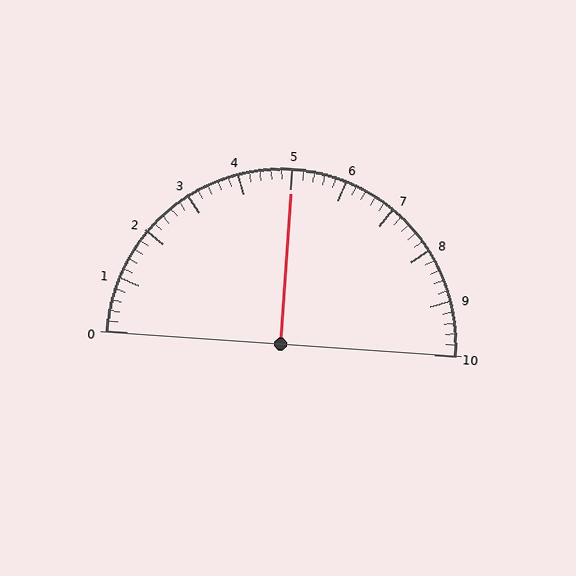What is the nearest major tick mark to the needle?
The nearest major tick mark is 5.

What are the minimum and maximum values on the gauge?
The gauge ranges from 0 to 10.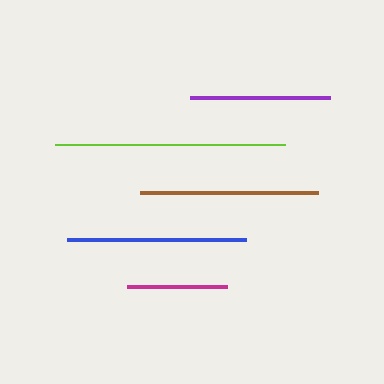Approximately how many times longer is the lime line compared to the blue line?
The lime line is approximately 1.3 times the length of the blue line.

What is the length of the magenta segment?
The magenta segment is approximately 100 pixels long.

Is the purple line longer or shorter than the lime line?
The lime line is longer than the purple line.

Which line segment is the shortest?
The magenta line is the shortest at approximately 100 pixels.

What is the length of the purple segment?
The purple segment is approximately 140 pixels long.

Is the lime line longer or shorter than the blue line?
The lime line is longer than the blue line.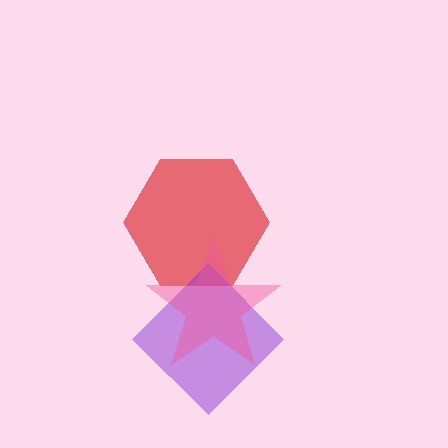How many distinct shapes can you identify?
There are 3 distinct shapes: a red hexagon, a purple diamond, a pink star.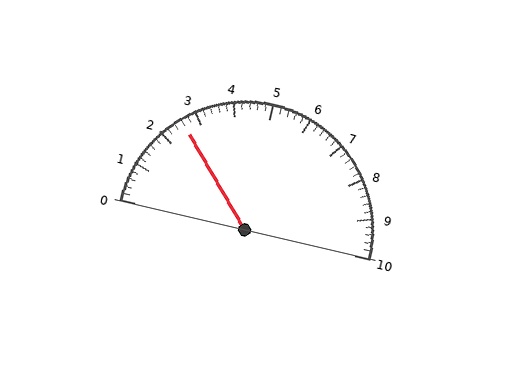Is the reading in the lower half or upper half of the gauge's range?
The reading is in the lower half of the range (0 to 10).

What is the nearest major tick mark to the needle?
The nearest major tick mark is 3.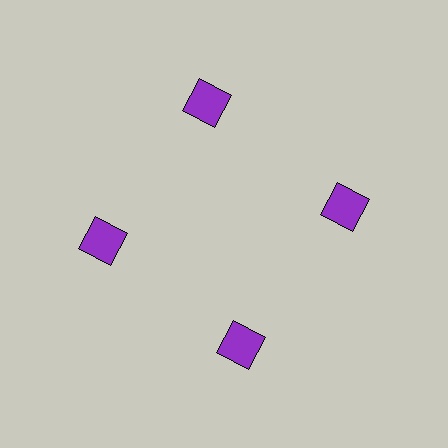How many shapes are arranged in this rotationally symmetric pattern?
There are 4 shapes, arranged in 4 groups of 1.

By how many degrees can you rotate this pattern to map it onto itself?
The pattern maps onto itself every 90 degrees of rotation.